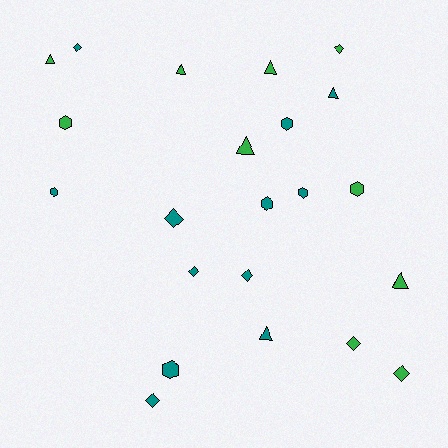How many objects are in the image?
There are 22 objects.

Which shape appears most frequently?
Diamond, with 8 objects.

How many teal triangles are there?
There are 2 teal triangles.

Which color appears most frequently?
Teal, with 12 objects.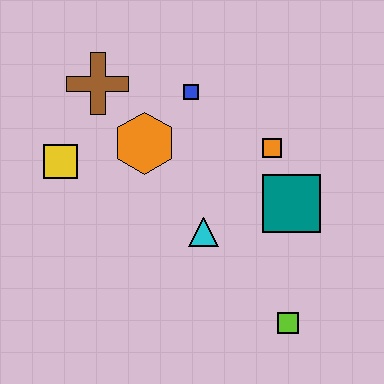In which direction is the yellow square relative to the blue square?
The yellow square is to the left of the blue square.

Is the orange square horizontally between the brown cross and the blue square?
No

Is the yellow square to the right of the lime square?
No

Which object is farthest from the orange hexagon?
The lime square is farthest from the orange hexagon.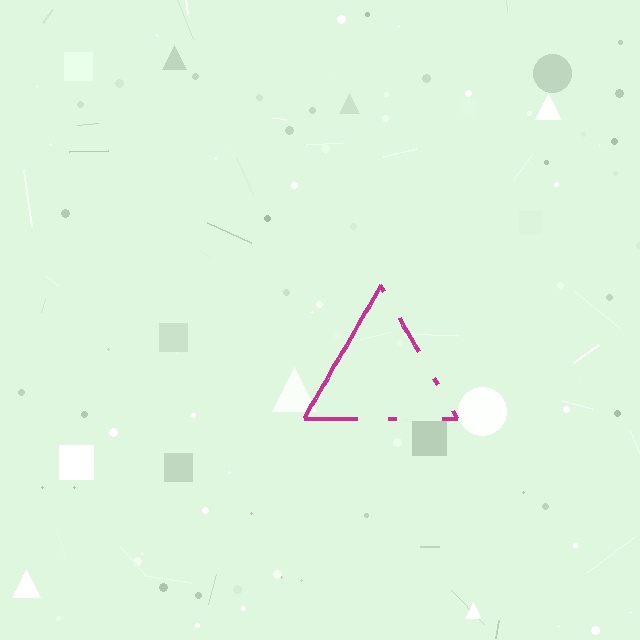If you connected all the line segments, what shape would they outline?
They would outline a triangle.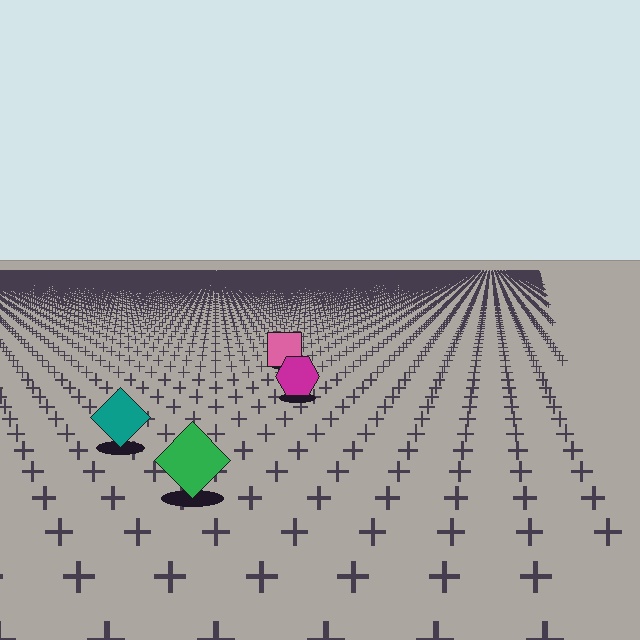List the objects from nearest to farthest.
From nearest to farthest: the green diamond, the teal diamond, the magenta hexagon, the pink square.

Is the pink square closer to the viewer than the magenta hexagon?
No. The magenta hexagon is closer — you can tell from the texture gradient: the ground texture is coarser near it.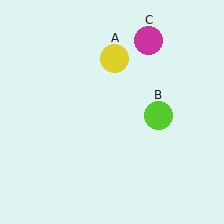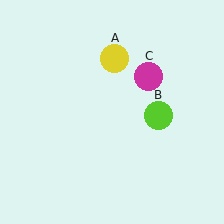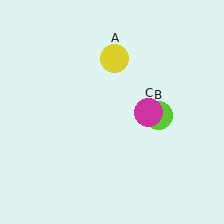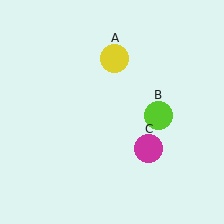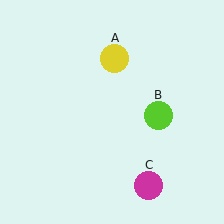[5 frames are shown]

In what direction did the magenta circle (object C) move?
The magenta circle (object C) moved down.